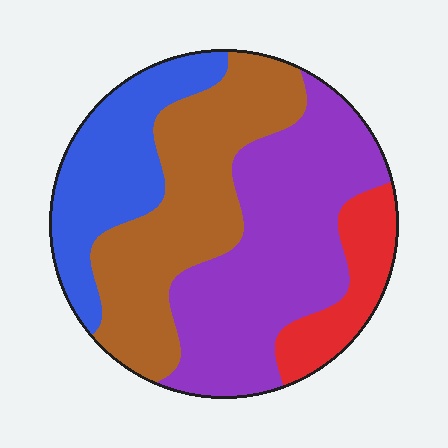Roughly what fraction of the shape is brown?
Brown covers 31% of the shape.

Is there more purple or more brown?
Purple.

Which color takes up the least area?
Red, at roughly 10%.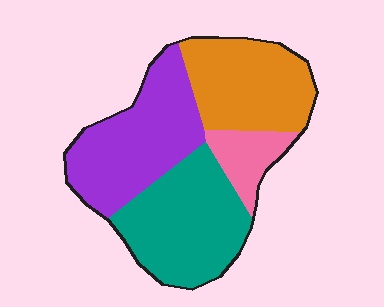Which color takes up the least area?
Pink, at roughly 10%.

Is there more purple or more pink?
Purple.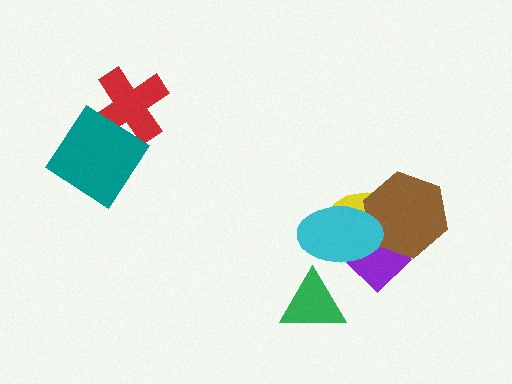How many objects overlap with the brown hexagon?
3 objects overlap with the brown hexagon.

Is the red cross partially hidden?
Yes, it is partially covered by another shape.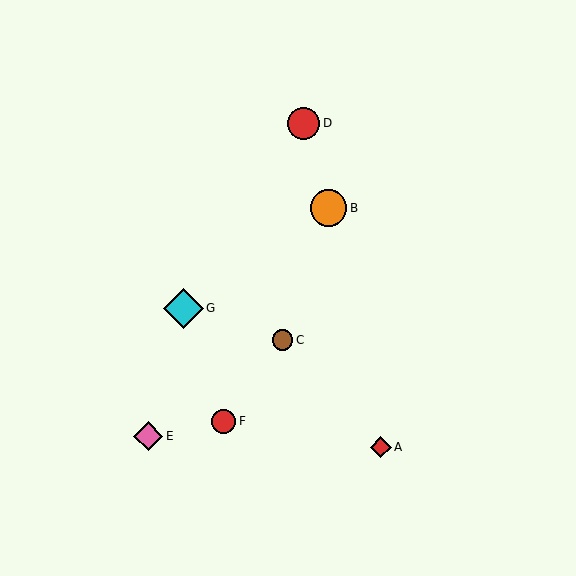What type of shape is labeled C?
Shape C is a brown circle.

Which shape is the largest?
The cyan diamond (labeled G) is the largest.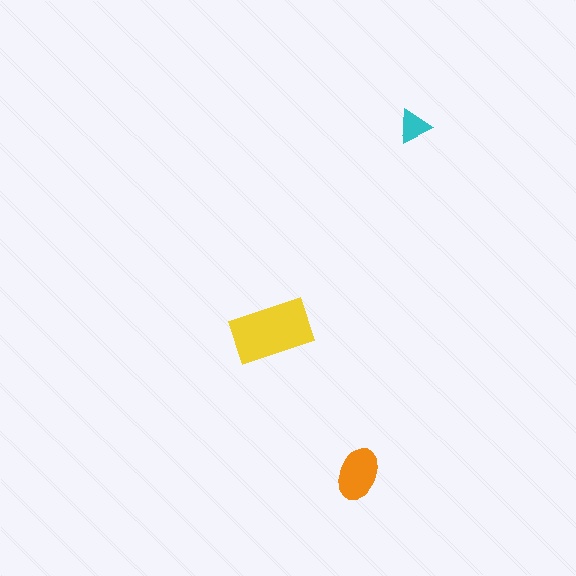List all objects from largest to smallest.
The yellow rectangle, the orange ellipse, the cyan triangle.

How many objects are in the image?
There are 3 objects in the image.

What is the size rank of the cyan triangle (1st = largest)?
3rd.